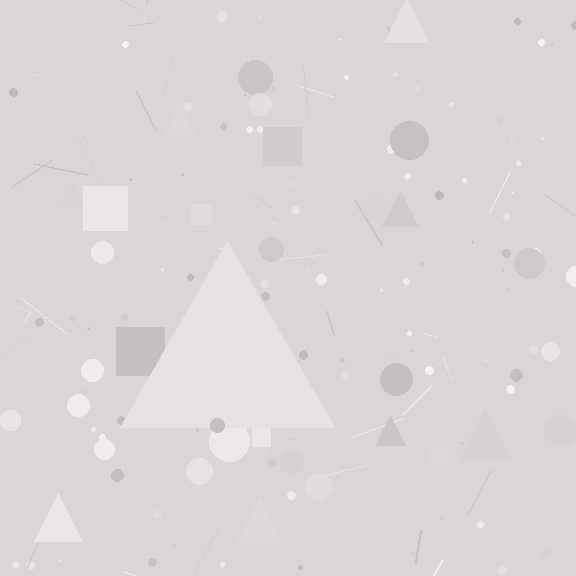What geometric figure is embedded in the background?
A triangle is embedded in the background.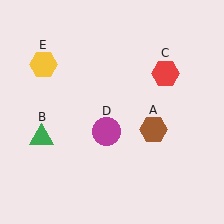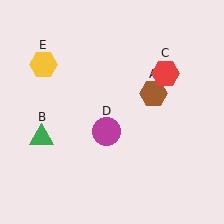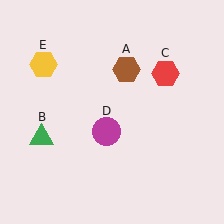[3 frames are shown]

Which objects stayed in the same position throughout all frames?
Green triangle (object B) and red hexagon (object C) and magenta circle (object D) and yellow hexagon (object E) remained stationary.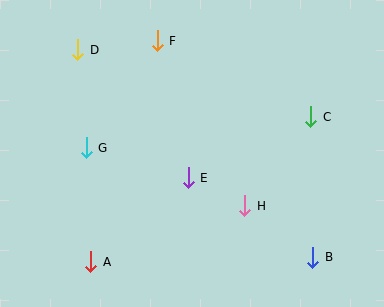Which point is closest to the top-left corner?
Point D is closest to the top-left corner.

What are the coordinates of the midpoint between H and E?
The midpoint between H and E is at (216, 192).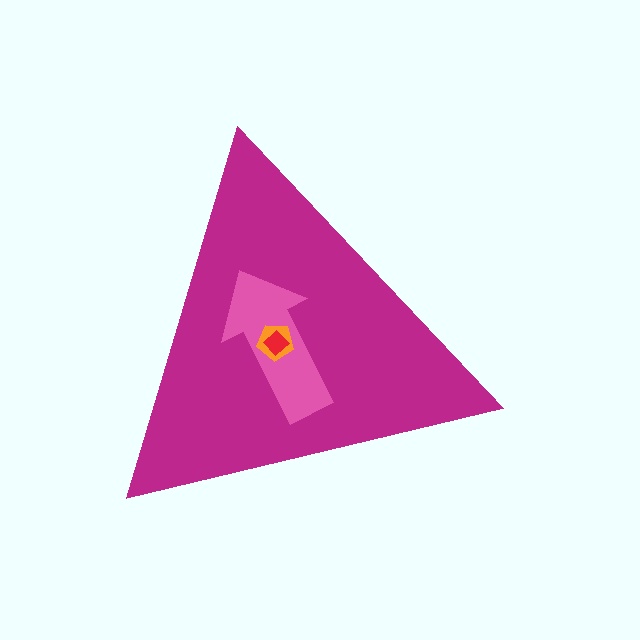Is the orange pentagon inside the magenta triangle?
Yes.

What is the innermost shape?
The red diamond.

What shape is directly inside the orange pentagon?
The red diamond.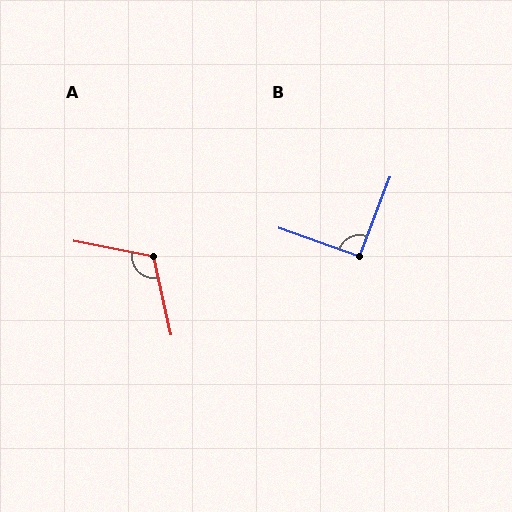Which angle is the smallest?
B, at approximately 92 degrees.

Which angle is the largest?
A, at approximately 113 degrees.